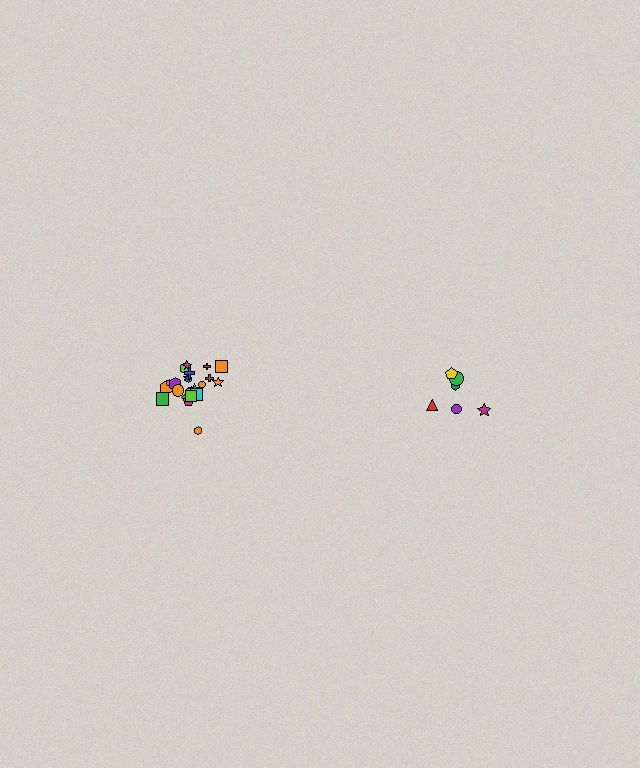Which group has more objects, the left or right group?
The left group.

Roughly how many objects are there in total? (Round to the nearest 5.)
Roughly 30 objects in total.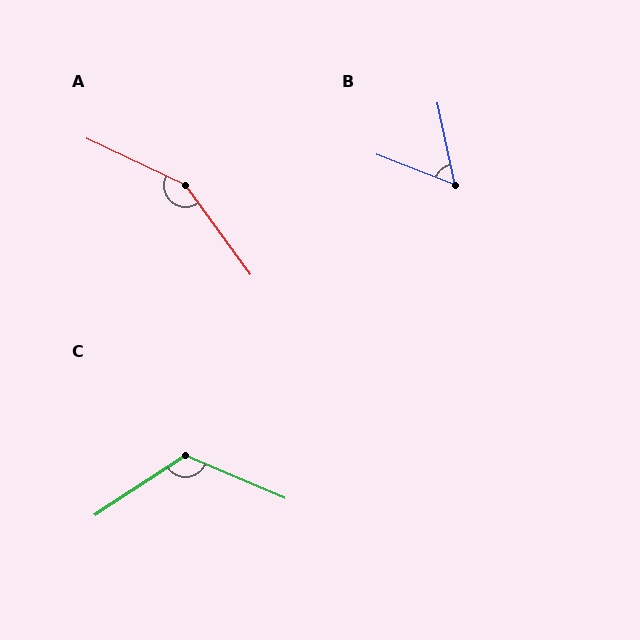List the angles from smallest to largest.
B (57°), C (124°), A (151°).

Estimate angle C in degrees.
Approximately 124 degrees.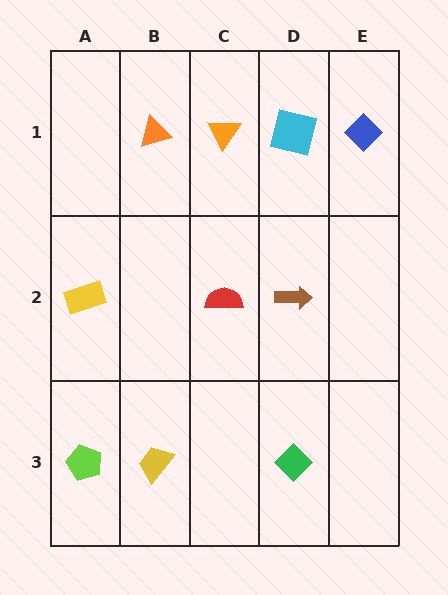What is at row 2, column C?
A red semicircle.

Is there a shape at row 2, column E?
No, that cell is empty.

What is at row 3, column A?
A lime pentagon.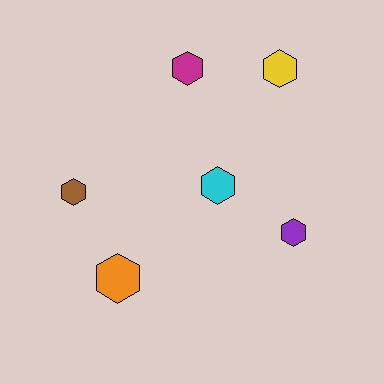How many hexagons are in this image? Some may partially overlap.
There are 6 hexagons.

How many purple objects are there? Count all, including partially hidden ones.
There is 1 purple object.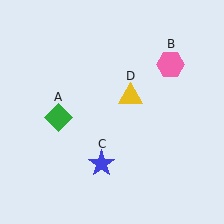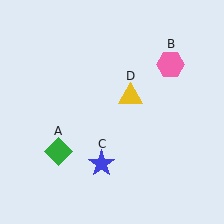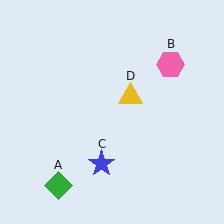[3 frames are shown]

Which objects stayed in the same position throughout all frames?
Pink hexagon (object B) and blue star (object C) and yellow triangle (object D) remained stationary.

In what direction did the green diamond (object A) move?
The green diamond (object A) moved down.